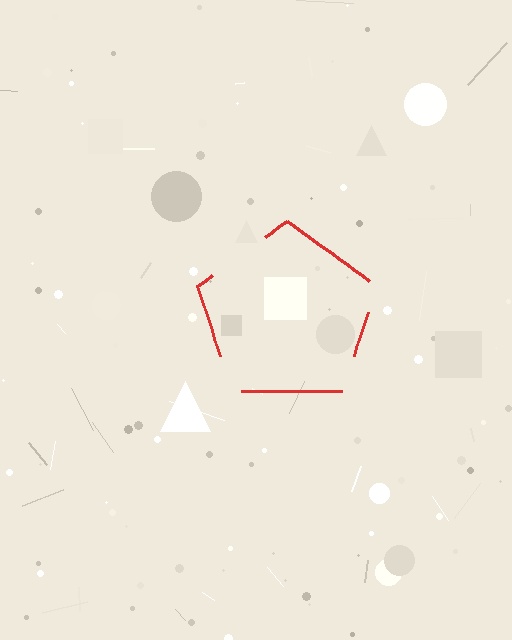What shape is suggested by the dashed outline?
The dashed outline suggests a pentagon.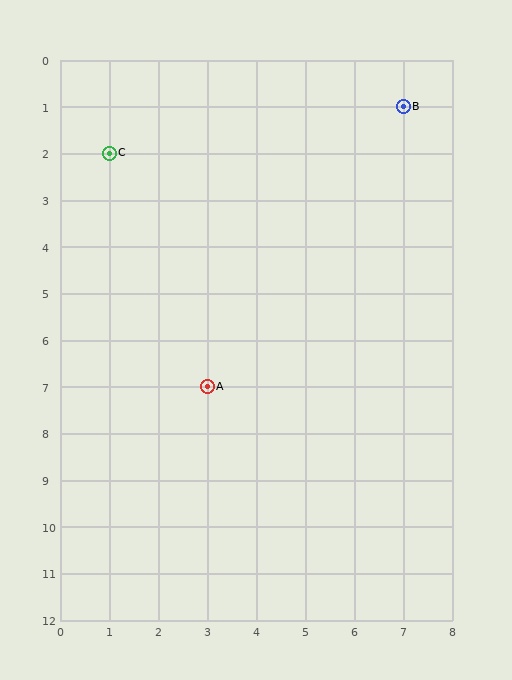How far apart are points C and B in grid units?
Points C and B are 6 columns and 1 row apart (about 6.1 grid units diagonally).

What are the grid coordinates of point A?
Point A is at grid coordinates (3, 7).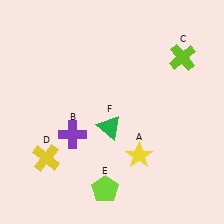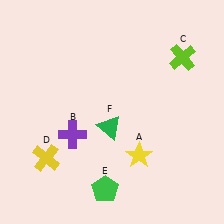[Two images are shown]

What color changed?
The pentagon (E) changed from lime in Image 1 to green in Image 2.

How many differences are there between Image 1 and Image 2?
There is 1 difference between the two images.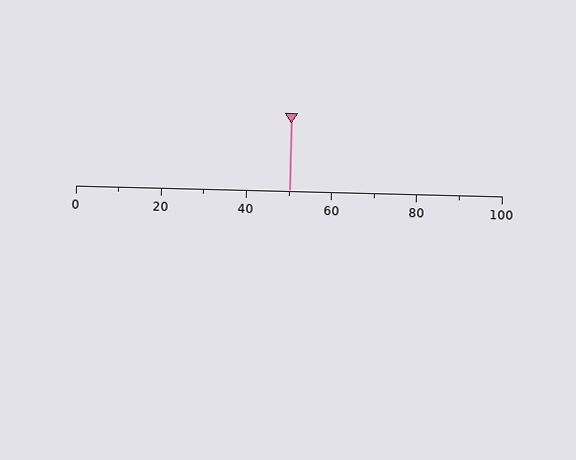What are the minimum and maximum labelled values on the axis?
The axis runs from 0 to 100.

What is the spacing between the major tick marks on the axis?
The major ticks are spaced 20 apart.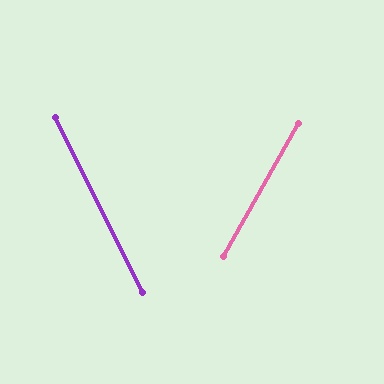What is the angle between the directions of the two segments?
Approximately 56 degrees.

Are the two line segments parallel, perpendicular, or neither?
Neither parallel nor perpendicular — they differ by about 56°.